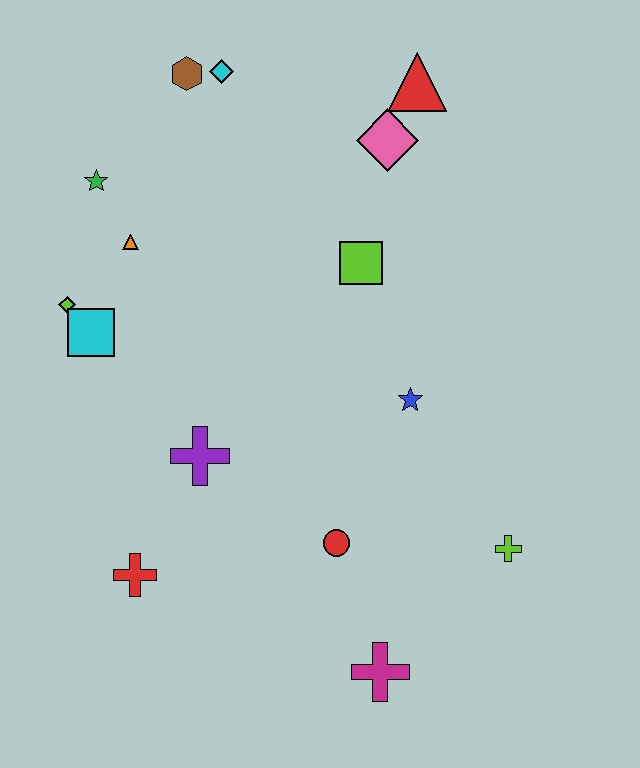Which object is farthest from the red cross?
The red triangle is farthest from the red cross.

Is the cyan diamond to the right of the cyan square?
Yes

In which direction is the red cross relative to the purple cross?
The red cross is below the purple cross.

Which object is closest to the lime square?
The pink diamond is closest to the lime square.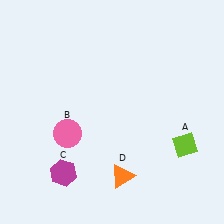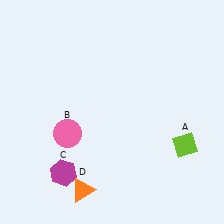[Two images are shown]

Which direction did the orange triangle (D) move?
The orange triangle (D) moved left.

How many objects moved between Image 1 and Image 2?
1 object moved between the two images.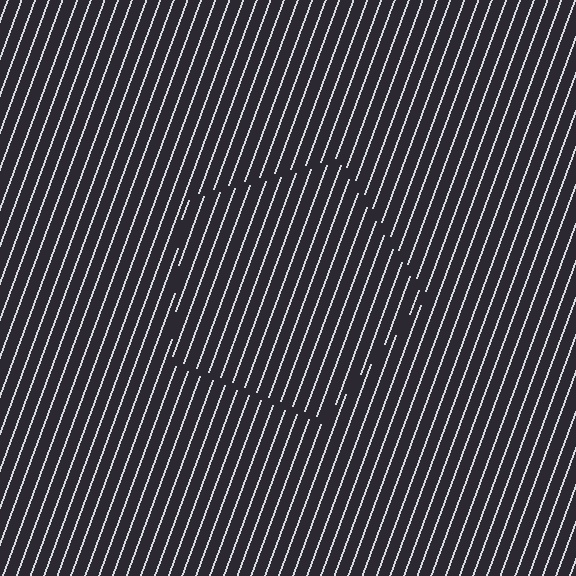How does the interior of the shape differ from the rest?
The interior of the shape contains the same grating, shifted by half a period — the contour is defined by the phase discontinuity where line-ends from the inner and outer gratings abut.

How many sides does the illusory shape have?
5 sides — the line-ends trace a pentagon.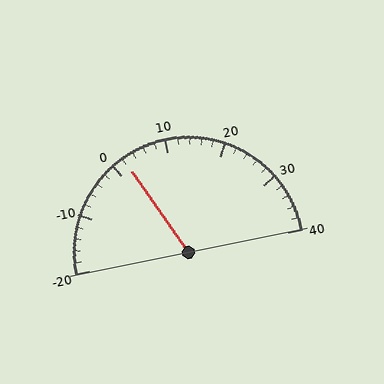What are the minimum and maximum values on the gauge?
The gauge ranges from -20 to 40.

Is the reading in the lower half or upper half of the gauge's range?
The reading is in the lower half of the range (-20 to 40).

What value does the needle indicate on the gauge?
The needle indicates approximately 2.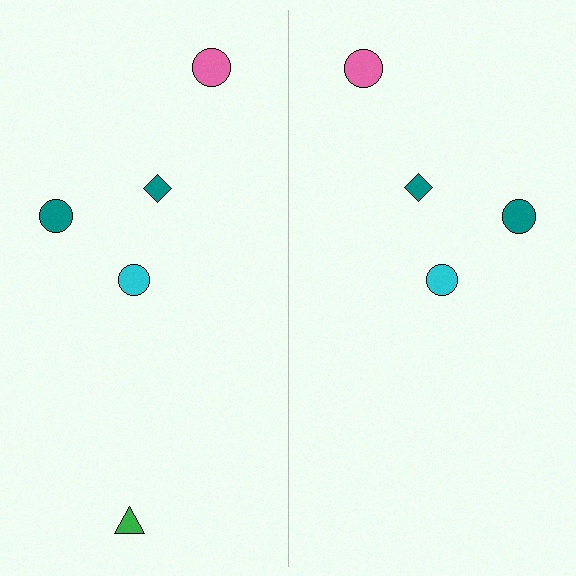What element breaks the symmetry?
A green triangle is missing from the right side.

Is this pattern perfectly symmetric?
No, the pattern is not perfectly symmetric. A green triangle is missing from the right side.